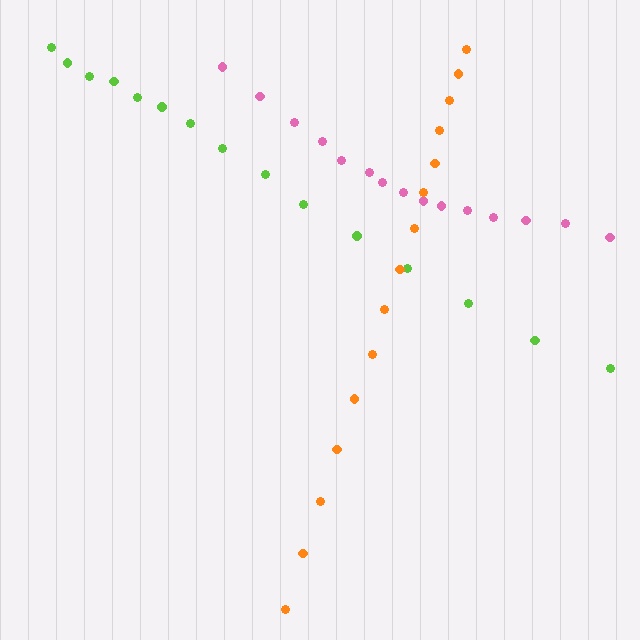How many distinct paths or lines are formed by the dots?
There are 3 distinct paths.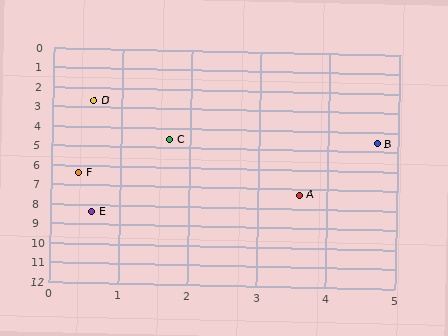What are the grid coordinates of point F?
Point F is at approximately (0.4, 6.4).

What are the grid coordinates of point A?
Point A is at approximately (3.6, 7.3).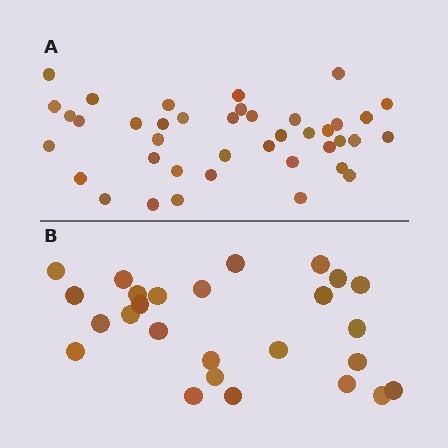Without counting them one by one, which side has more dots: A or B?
Region A (the top region) has more dots.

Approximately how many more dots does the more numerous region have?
Region A has approximately 15 more dots than region B.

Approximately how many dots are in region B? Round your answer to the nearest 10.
About 30 dots. (The exact count is 26, which rounds to 30.)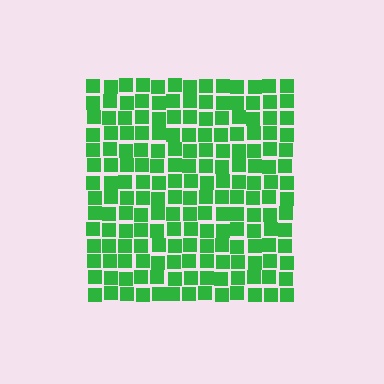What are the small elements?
The small elements are squares.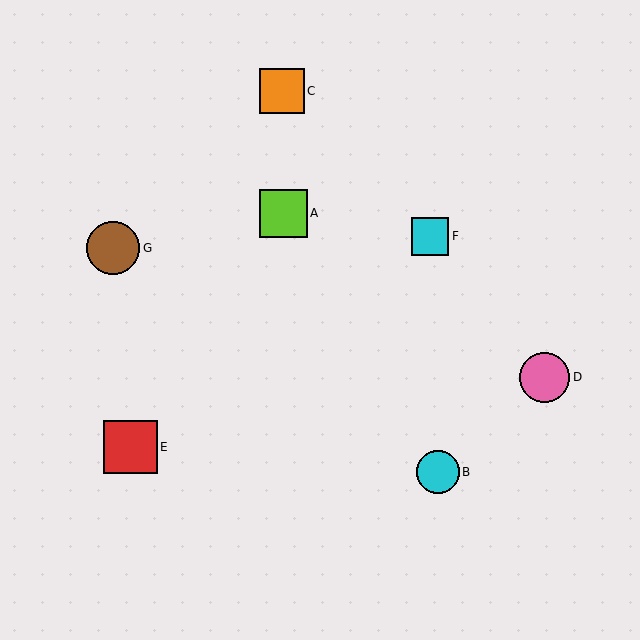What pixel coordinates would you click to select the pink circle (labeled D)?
Click at (544, 377) to select the pink circle D.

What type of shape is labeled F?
Shape F is a cyan square.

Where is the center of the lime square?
The center of the lime square is at (283, 213).